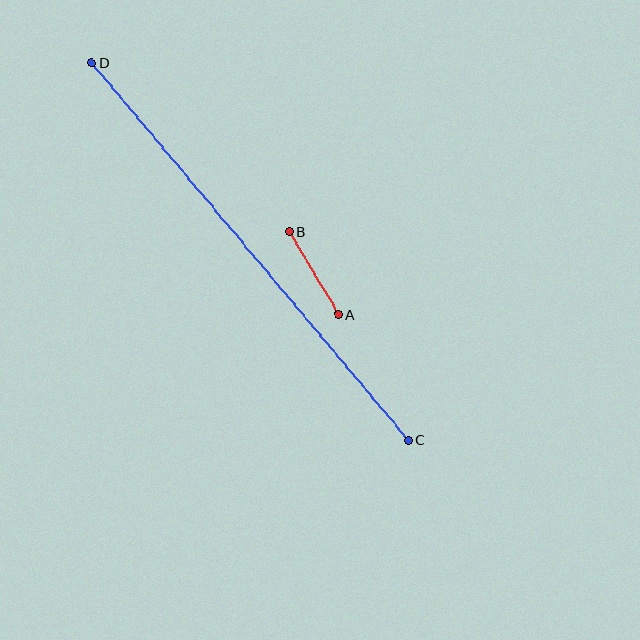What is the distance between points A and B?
The distance is approximately 96 pixels.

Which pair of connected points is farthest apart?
Points C and D are farthest apart.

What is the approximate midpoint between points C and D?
The midpoint is at approximately (250, 251) pixels.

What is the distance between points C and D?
The distance is approximately 492 pixels.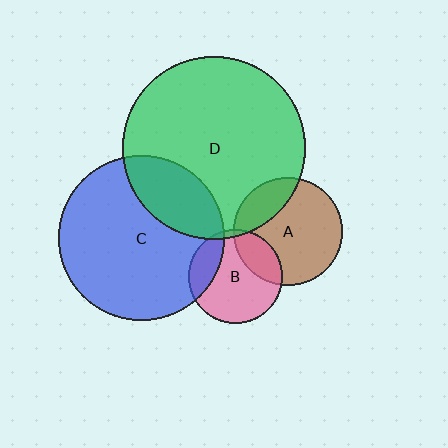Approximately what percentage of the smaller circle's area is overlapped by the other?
Approximately 25%.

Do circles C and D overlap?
Yes.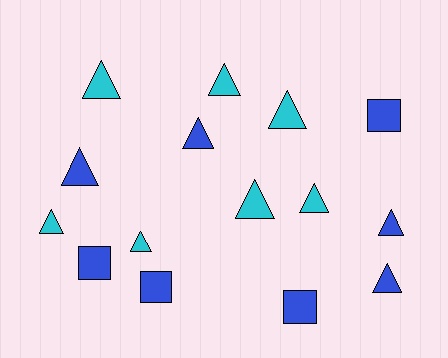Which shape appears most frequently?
Triangle, with 11 objects.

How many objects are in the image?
There are 15 objects.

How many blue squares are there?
There are 4 blue squares.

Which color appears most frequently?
Blue, with 8 objects.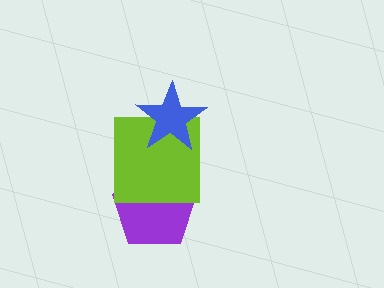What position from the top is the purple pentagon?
The purple pentagon is 3rd from the top.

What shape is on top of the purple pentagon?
The lime square is on top of the purple pentagon.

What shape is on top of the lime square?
The blue star is on top of the lime square.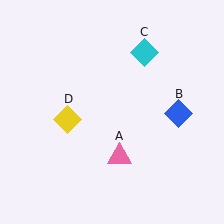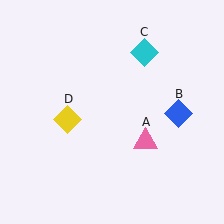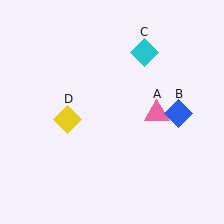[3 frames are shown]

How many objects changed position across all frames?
1 object changed position: pink triangle (object A).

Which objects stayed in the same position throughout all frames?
Blue diamond (object B) and cyan diamond (object C) and yellow diamond (object D) remained stationary.